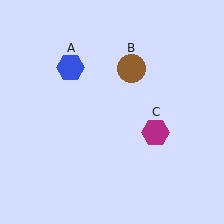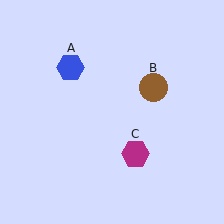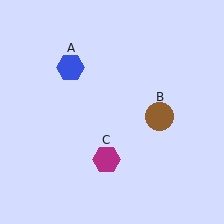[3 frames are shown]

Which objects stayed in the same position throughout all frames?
Blue hexagon (object A) remained stationary.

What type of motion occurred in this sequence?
The brown circle (object B), magenta hexagon (object C) rotated clockwise around the center of the scene.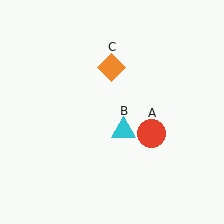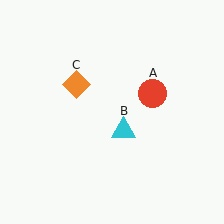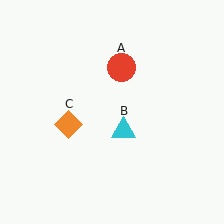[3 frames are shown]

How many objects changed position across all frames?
2 objects changed position: red circle (object A), orange diamond (object C).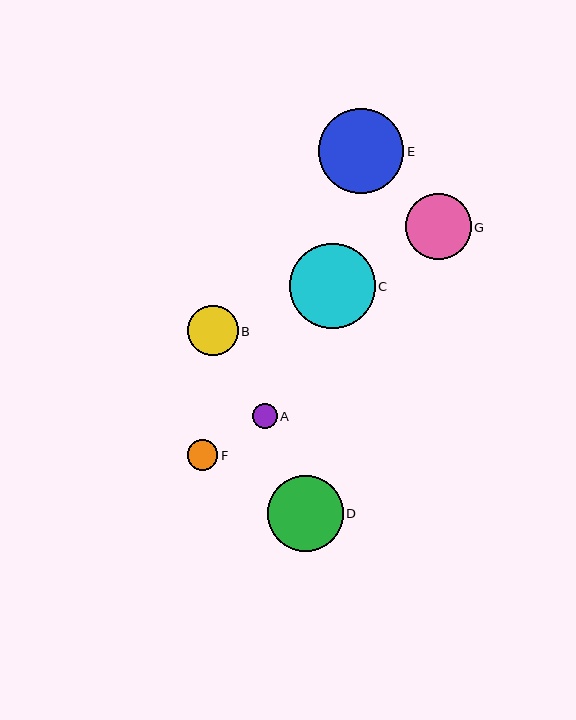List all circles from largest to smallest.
From largest to smallest: C, E, D, G, B, F, A.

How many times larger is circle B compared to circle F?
Circle B is approximately 1.7 times the size of circle F.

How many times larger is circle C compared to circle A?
Circle C is approximately 3.4 times the size of circle A.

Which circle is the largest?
Circle C is the largest with a size of approximately 85 pixels.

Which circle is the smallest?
Circle A is the smallest with a size of approximately 25 pixels.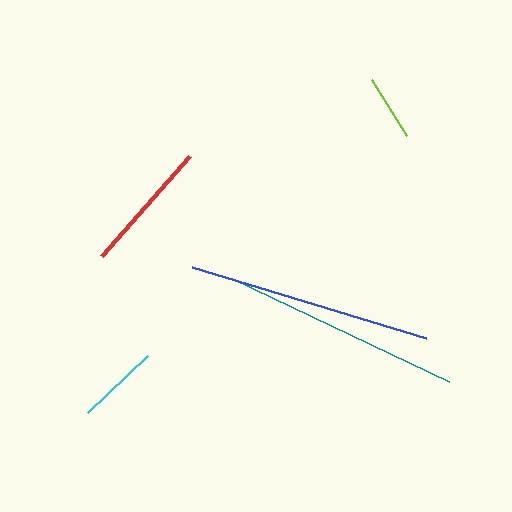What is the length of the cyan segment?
The cyan segment is approximately 83 pixels long.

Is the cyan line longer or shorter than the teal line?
The teal line is longer than the cyan line.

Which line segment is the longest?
The blue line is the longest at approximately 245 pixels.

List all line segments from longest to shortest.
From longest to shortest: blue, teal, red, cyan, lime.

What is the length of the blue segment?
The blue segment is approximately 245 pixels long.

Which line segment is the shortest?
The lime line is the shortest at approximately 66 pixels.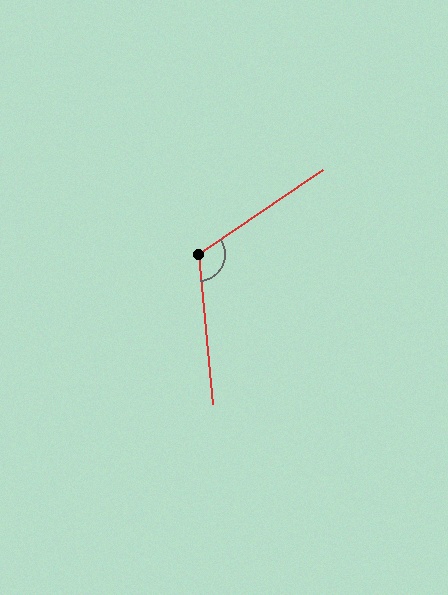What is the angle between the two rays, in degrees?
Approximately 119 degrees.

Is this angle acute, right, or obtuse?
It is obtuse.